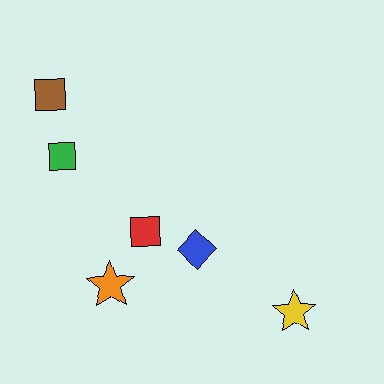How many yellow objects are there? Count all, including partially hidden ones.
There is 1 yellow object.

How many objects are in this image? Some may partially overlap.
There are 6 objects.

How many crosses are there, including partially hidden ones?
There are no crosses.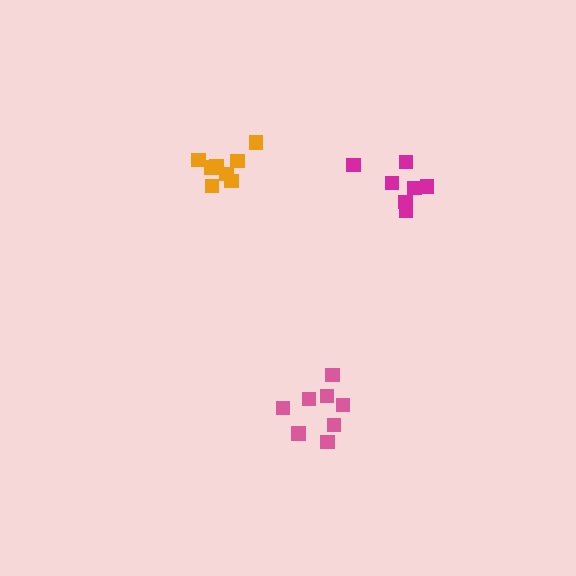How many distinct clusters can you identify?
There are 3 distinct clusters.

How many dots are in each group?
Group 1: 8 dots, Group 2: 8 dots, Group 3: 7 dots (23 total).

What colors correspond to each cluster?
The clusters are colored: pink, orange, magenta.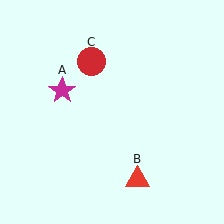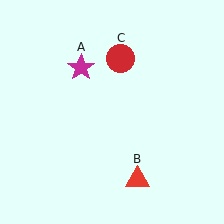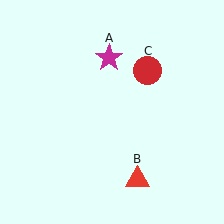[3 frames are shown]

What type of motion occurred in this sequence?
The magenta star (object A), red circle (object C) rotated clockwise around the center of the scene.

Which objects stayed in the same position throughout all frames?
Red triangle (object B) remained stationary.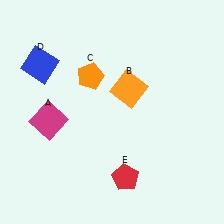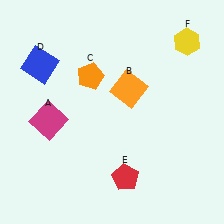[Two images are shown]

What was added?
A yellow hexagon (F) was added in Image 2.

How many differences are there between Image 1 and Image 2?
There is 1 difference between the two images.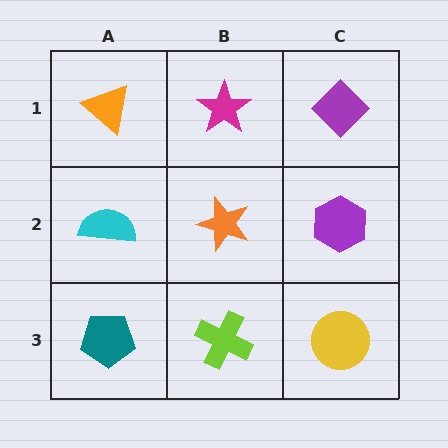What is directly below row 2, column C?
A yellow circle.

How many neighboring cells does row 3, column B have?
3.